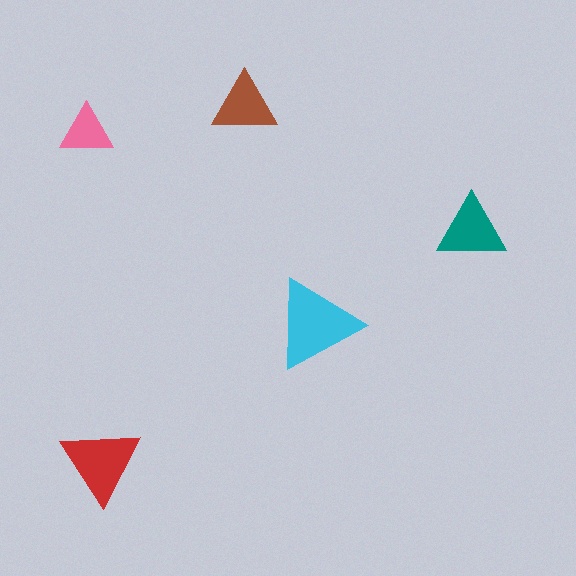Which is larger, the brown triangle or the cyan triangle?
The cyan one.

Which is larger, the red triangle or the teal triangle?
The red one.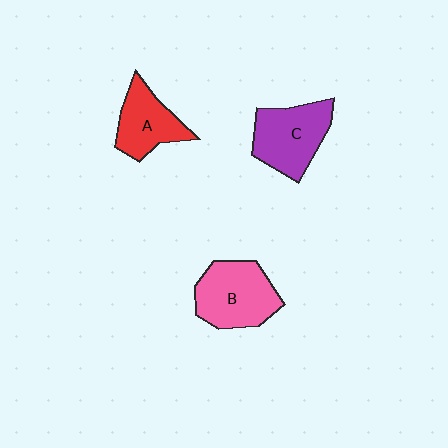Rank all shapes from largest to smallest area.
From largest to smallest: B (pink), C (purple), A (red).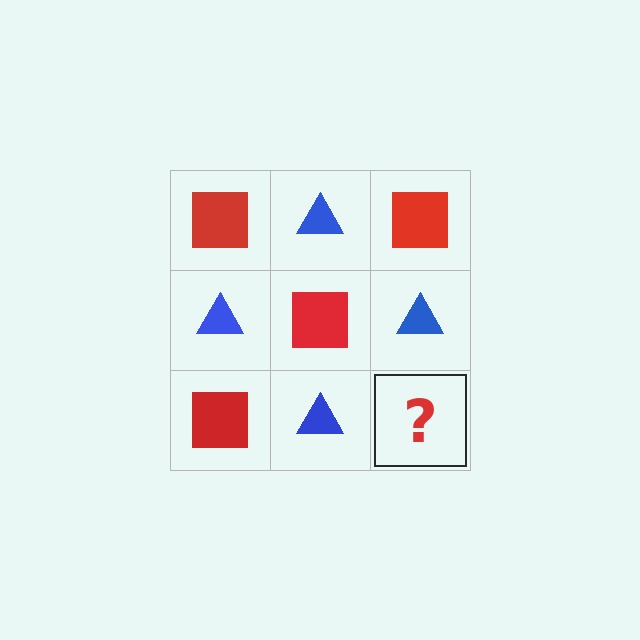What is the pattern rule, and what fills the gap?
The rule is that it alternates red square and blue triangle in a checkerboard pattern. The gap should be filled with a red square.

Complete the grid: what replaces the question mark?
The question mark should be replaced with a red square.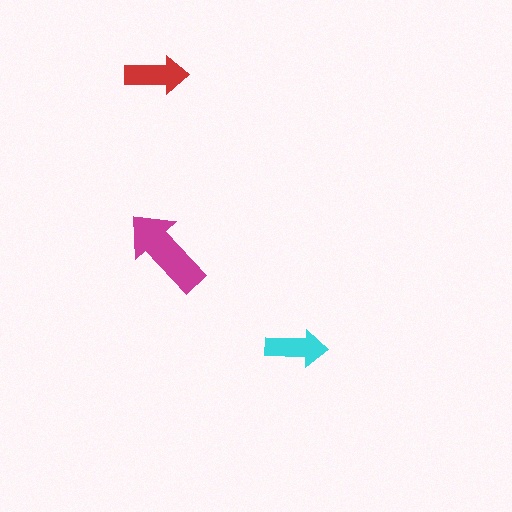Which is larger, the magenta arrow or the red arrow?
The magenta one.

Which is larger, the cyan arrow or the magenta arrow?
The magenta one.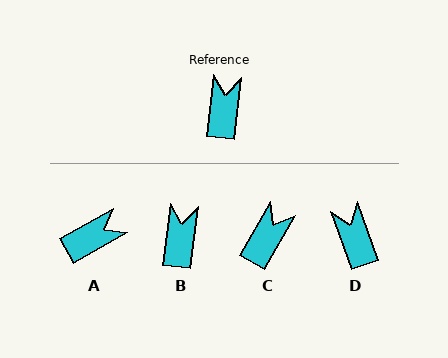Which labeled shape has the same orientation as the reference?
B.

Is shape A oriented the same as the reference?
No, it is off by about 54 degrees.